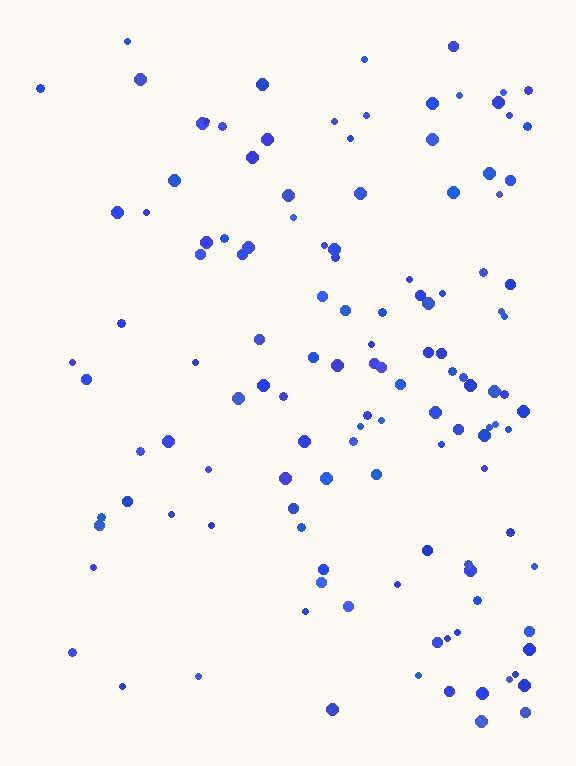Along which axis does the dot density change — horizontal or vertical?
Horizontal.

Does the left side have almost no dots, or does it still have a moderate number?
Still a moderate number, just noticeably fewer than the right.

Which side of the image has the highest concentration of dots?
The right.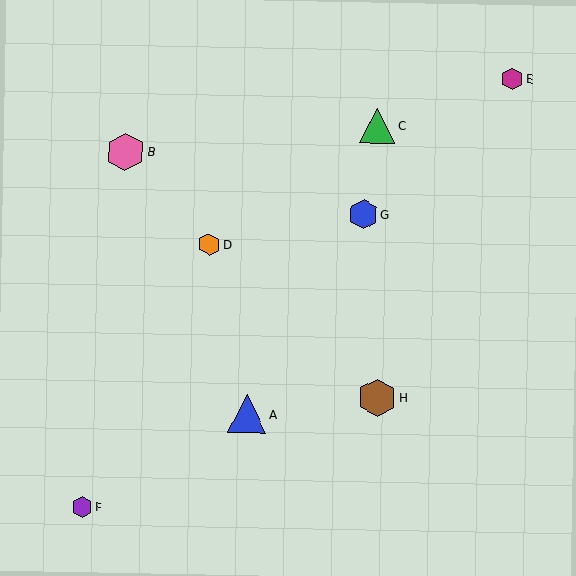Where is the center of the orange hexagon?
The center of the orange hexagon is at (209, 245).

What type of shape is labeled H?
Shape H is a brown hexagon.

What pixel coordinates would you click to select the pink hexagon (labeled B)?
Click at (125, 152) to select the pink hexagon B.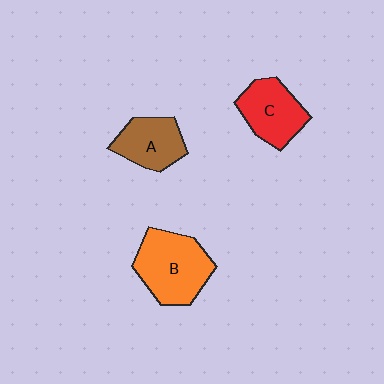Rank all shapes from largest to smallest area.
From largest to smallest: B (orange), C (red), A (brown).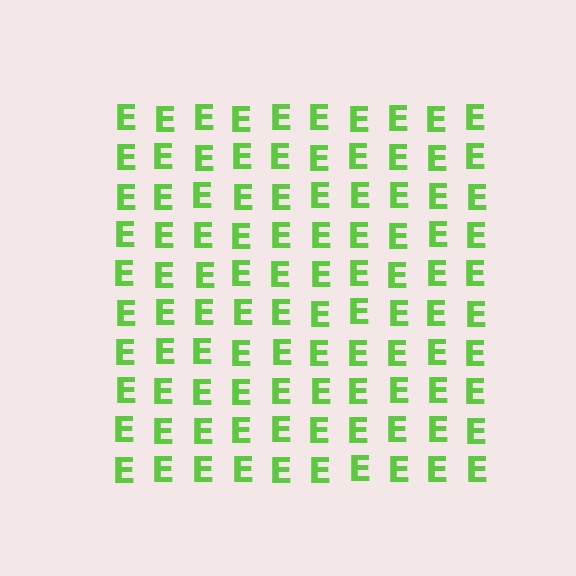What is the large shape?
The large shape is a square.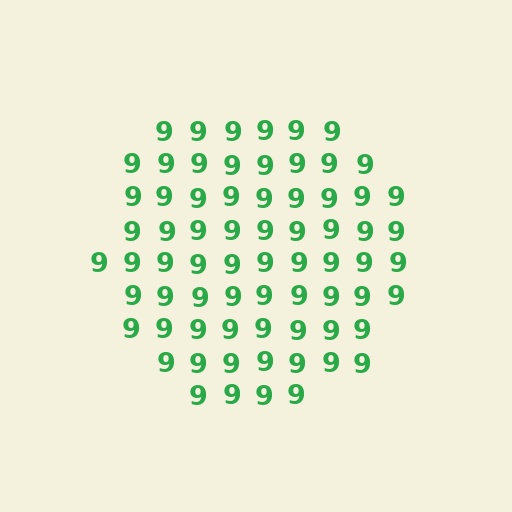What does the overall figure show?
The overall figure shows a circle.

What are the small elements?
The small elements are digit 9's.